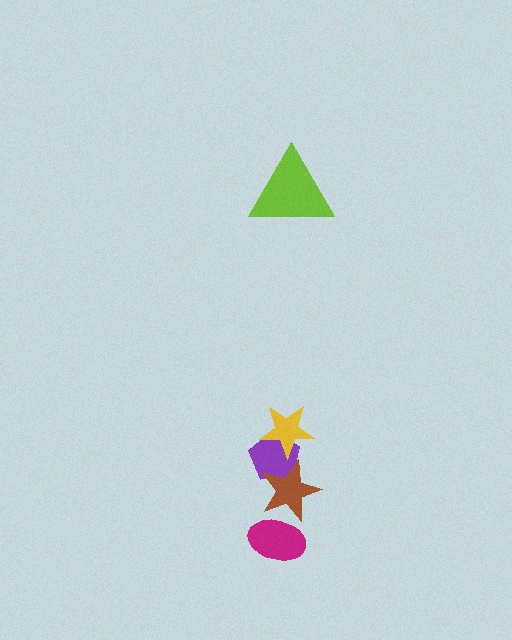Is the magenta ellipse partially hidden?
No, no other shape covers it.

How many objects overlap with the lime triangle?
0 objects overlap with the lime triangle.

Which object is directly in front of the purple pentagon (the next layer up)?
The yellow star is directly in front of the purple pentagon.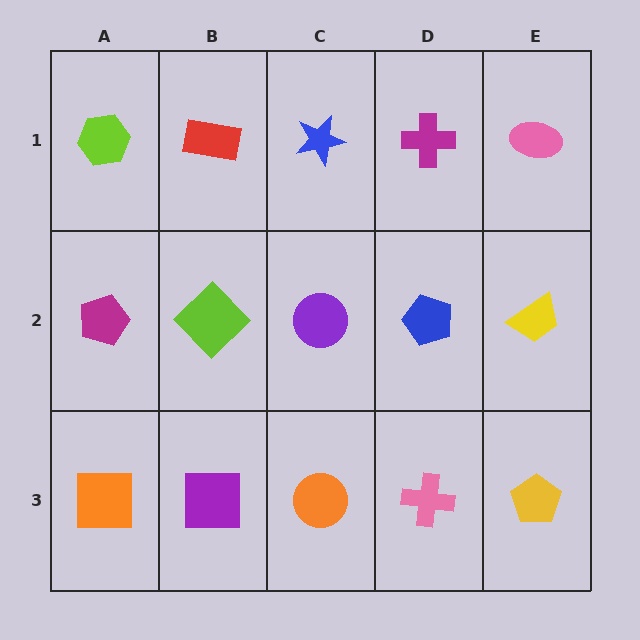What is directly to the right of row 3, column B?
An orange circle.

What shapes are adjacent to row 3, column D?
A blue pentagon (row 2, column D), an orange circle (row 3, column C), a yellow pentagon (row 3, column E).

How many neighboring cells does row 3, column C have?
3.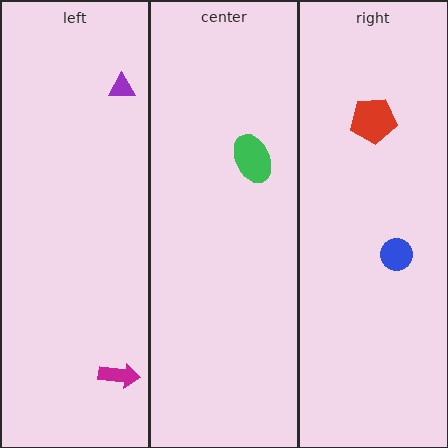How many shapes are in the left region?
2.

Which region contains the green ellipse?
The center region.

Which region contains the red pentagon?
The right region.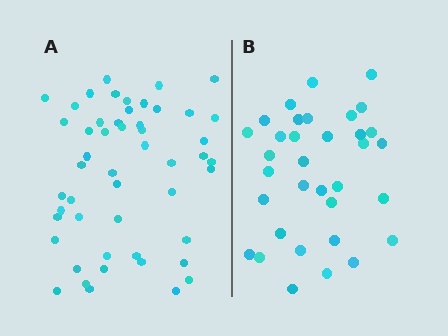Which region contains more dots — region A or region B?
Region A (the left region) has more dots.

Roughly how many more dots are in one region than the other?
Region A has approximately 15 more dots than region B.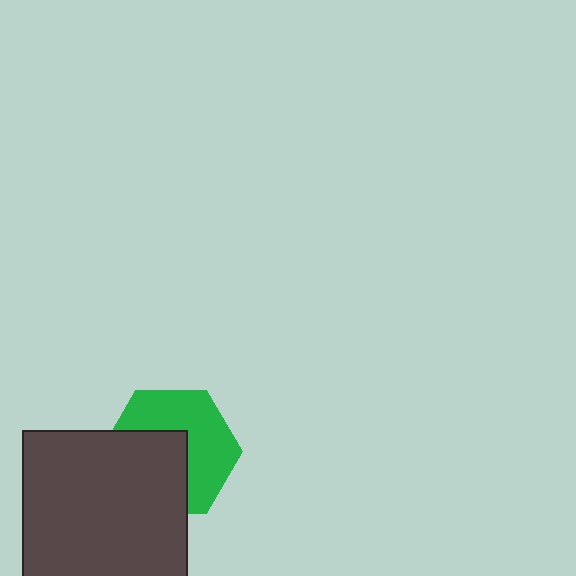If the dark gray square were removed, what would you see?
You would see the complete green hexagon.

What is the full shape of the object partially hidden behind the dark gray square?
The partially hidden object is a green hexagon.